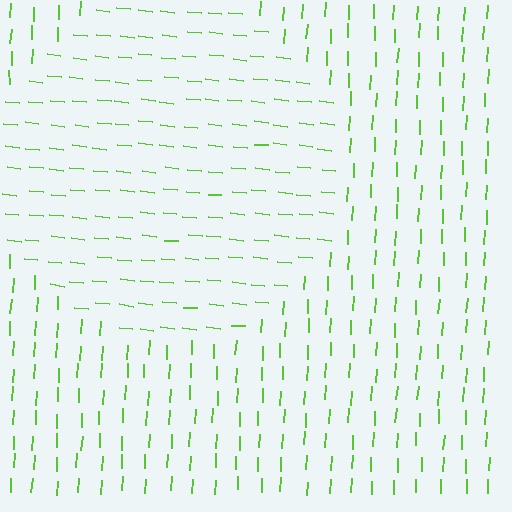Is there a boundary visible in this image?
Yes, there is a texture boundary formed by a change in line orientation.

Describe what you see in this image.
The image is filled with small lime line segments. A circle region in the image has lines oriented differently from the surrounding lines, creating a visible texture boundary.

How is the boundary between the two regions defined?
The boundary is defined purely by a change in line orientation (approximately 87 degrees difference). All lines are the same color and thickness.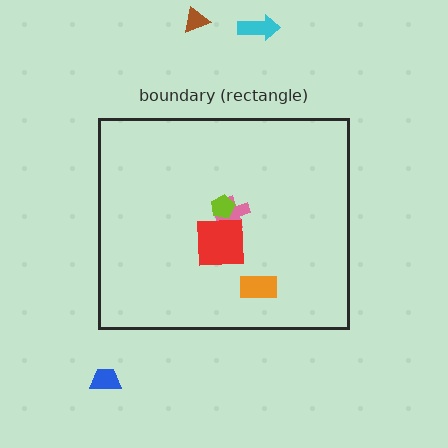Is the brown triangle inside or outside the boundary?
Outside.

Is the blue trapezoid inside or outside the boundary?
Outside.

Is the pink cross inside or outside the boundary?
Inside.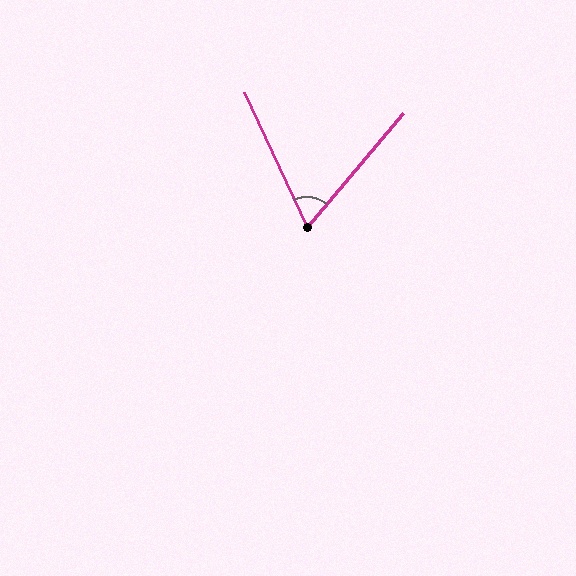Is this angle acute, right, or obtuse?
It is acute.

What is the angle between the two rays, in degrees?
Approximately 65 degrees.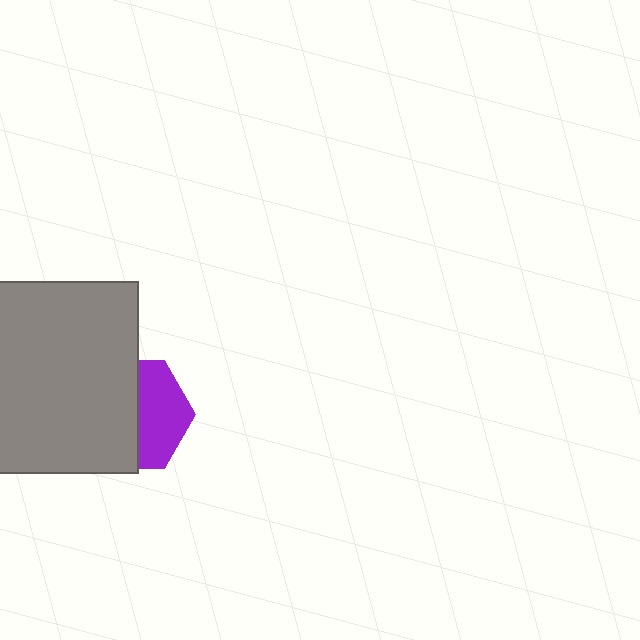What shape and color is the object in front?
The object in front is a gray square.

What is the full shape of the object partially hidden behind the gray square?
The partially hidden object is a purple hexagon.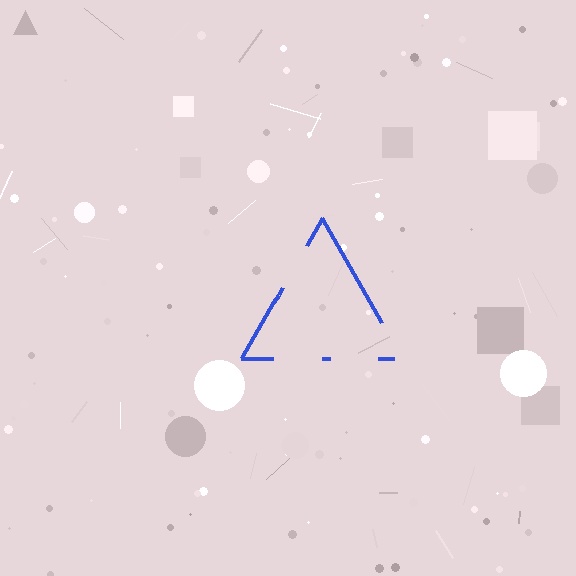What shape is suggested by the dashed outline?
The dashed outline suggests a triangle.